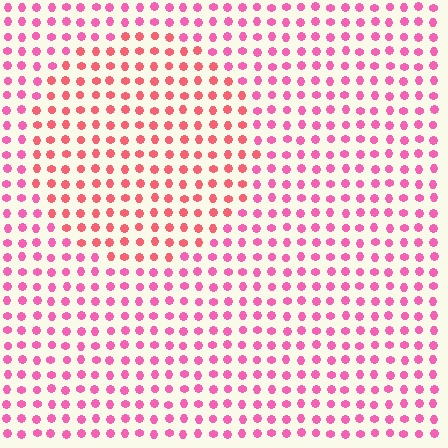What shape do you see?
I see a circle.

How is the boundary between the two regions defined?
The boundary is defined purely by a slight shift in hue (about 27 degrees). Spacing, size, and orientation are identical on both sides.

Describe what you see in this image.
The image is filled with small pink elements in a uniform arrangement. A circle-shaped region is visible where the elements are tinted to a slightly different hue, forming a subtle color boundary.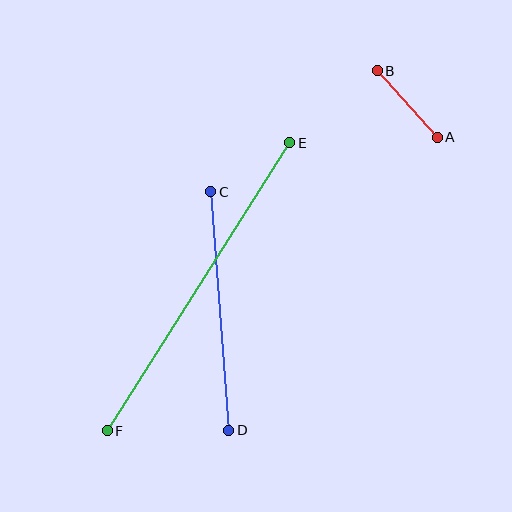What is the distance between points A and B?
The distance is approximately 89 pixels.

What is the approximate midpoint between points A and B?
The midpoint is at approximately (407, 104) pixels.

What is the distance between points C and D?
The distance is approximately 239 pixels.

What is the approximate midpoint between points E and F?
The midpoint is at approximately (198, 287) pixels.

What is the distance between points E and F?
The distance is approximately 341 pixels.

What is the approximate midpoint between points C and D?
The midpoint is at approximately (220, 311) pixels.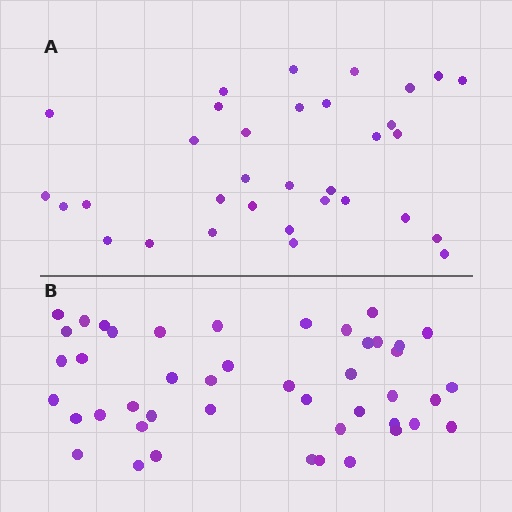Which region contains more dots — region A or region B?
Region B (the bottom region) has more dots.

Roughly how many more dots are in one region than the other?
Region B has roughly 12 or so more dots than region A.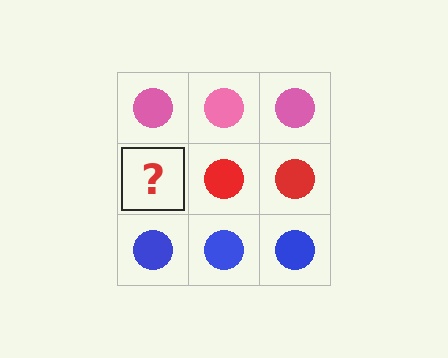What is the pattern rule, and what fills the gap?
The rule is that each row has a consistent color. The gap should be filled with a red circle.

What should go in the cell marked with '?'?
The missing cell should contain a red circle.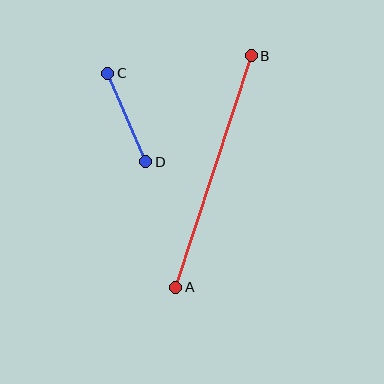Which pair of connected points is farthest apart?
Points A and B are farthest apart.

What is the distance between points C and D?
The distance is approximately 96 pixels.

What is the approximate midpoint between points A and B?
The midpoint is at approximately (214, 172) pixels.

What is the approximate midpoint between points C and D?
The midpoint is at approximately (127, 117) pixels.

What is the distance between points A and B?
The distance is approximately 244 pixels.